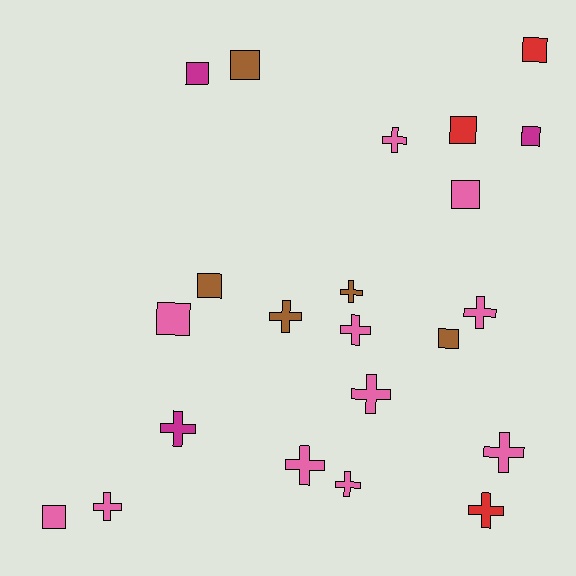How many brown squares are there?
There are 3 brown squares.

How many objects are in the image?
There are 22 objects.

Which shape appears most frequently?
Cross, with 12 objects.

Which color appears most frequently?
Pink, with 11 objects.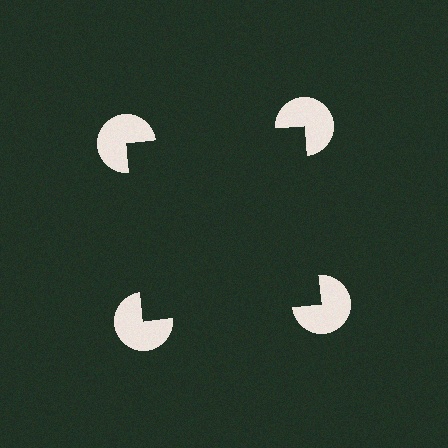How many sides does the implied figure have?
4 sides.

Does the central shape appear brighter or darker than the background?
It typically appears slightly darker than the background, even though no actual brightness change is drawn.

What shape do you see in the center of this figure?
An illusory square — its edges are inferred from the aligned wedge cuts in the pac-man discs, not physically drawn.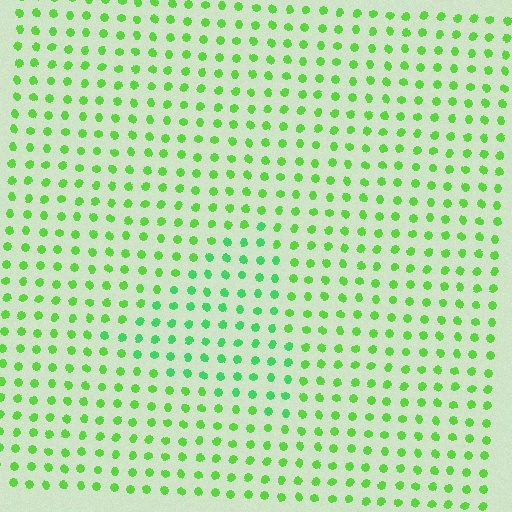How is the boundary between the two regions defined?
The boundary is defined purely by a slight shift in hue (about 25 degrees). Spacing, size, and orientation are identical on both sides.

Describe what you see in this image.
The image is filled with small lime elements in a uniform arrangement. A triangle-shaped region is visible where the elements are tinted to a slightly different hue, forming a subtle color boundary.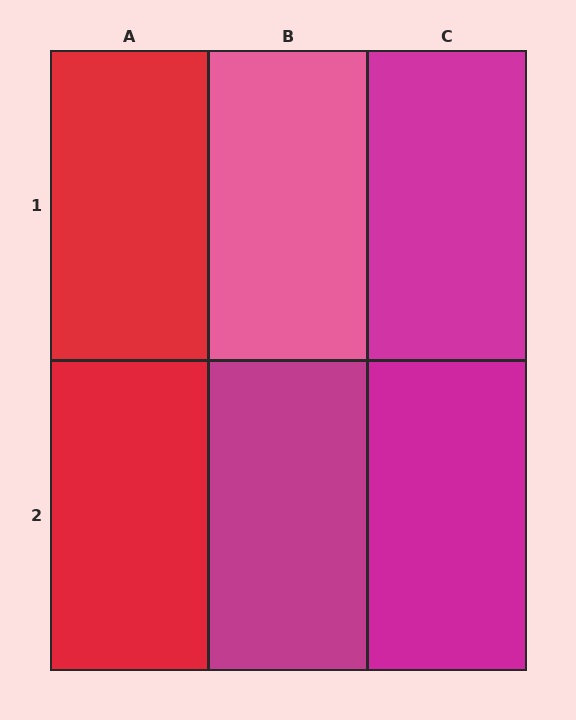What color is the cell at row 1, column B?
Pink.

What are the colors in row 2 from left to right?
Red, magenta, magenta.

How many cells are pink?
1 cell is pink.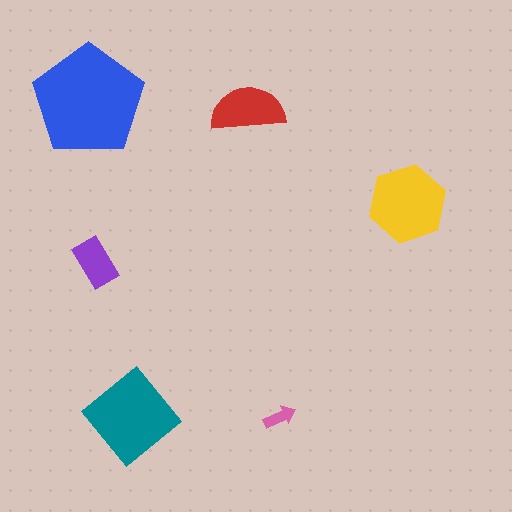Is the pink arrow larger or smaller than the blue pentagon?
Smaller.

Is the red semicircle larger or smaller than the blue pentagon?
Smaller.